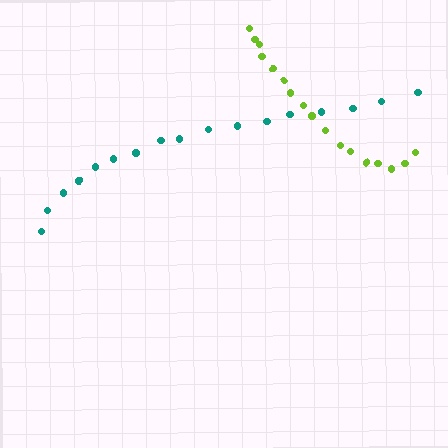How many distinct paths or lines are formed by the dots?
There are 2 distinct paths.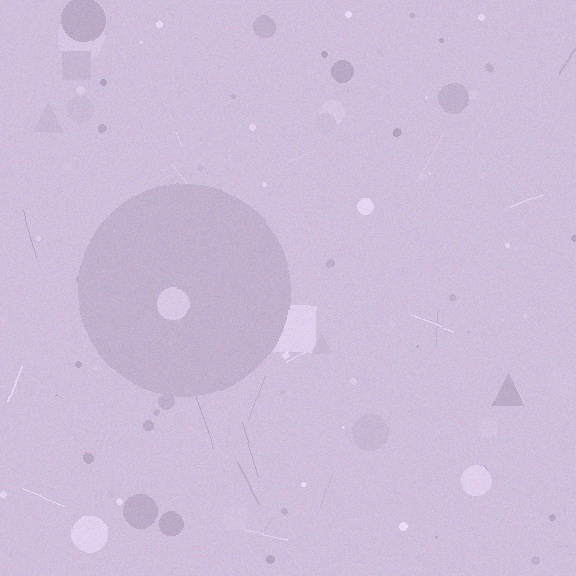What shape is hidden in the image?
A circle is hidden in the image.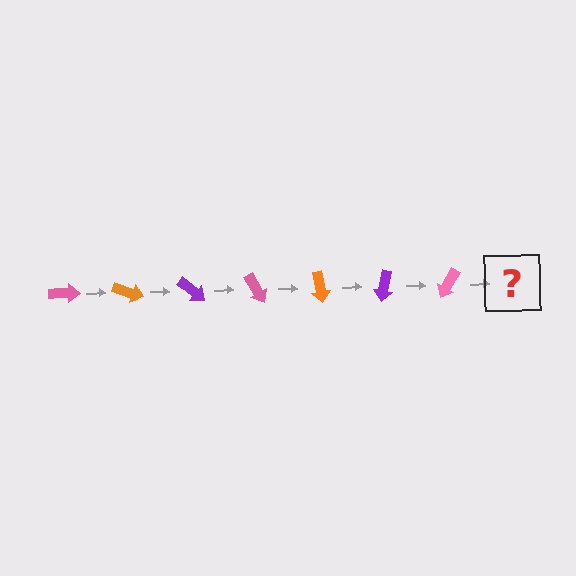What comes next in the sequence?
The next element should be an orange arrow, rotated 140 degrees from the start.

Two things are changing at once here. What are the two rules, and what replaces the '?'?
The two rules are that it rotates 20 degrees each step and the color cycles through pink, orange, and purple. The '?' should be an orange arrow, rotated 140 degrees from the start.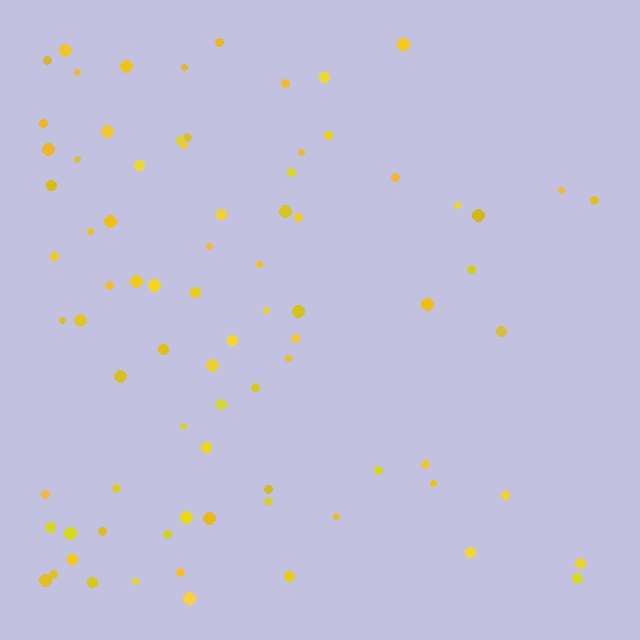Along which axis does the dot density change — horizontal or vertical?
Horizontal.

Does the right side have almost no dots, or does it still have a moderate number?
Still a moderate number, just noticeably fewer than the left.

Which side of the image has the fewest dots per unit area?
The right.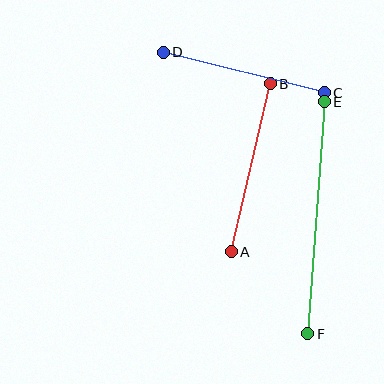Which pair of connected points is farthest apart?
Points E and F are farthest apart.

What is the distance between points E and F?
The distance is approximately 232 pixels.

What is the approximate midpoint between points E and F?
The midpoint is at approximately (316, 218) pixels.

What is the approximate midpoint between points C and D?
The midpoint is at approximately (244, 72) pixels.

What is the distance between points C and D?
The distance is approximately 166 pixels.